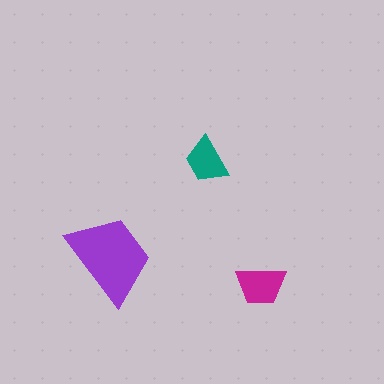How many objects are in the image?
There are 3 objects in the image.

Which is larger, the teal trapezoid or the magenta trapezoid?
The magenta one.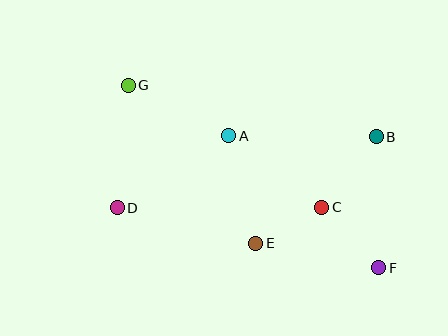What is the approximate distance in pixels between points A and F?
The distance between A and F is approximately 200 pixels.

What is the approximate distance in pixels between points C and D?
The distance between C and D is approximately 204 pixels.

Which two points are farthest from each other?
Points F and G are farthest from each other.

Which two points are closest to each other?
Points C and E are closest to each other.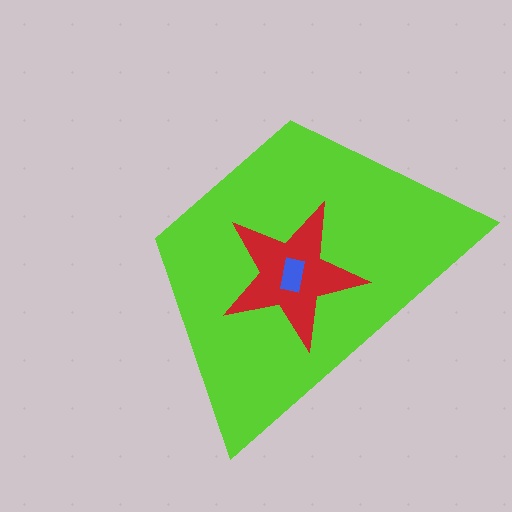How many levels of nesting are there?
3.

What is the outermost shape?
The lime trapezoid.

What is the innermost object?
The blue rectangle.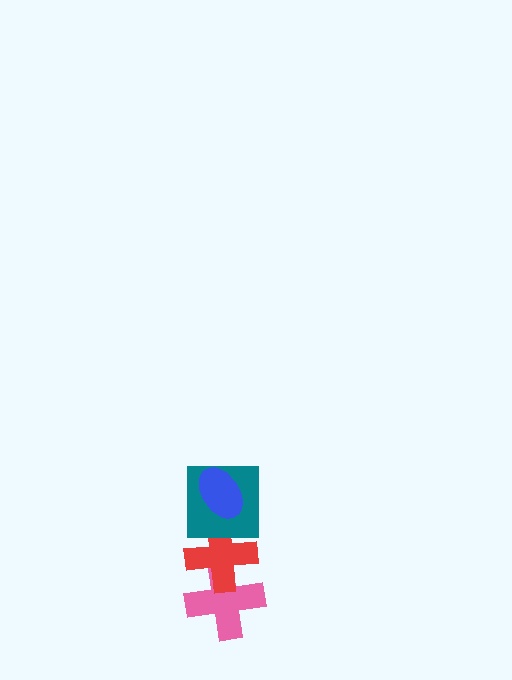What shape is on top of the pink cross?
The red cross is on top of the pink cross.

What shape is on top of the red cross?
The teal square is on top of the red cross.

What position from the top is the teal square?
The teal square is 2nd from the top.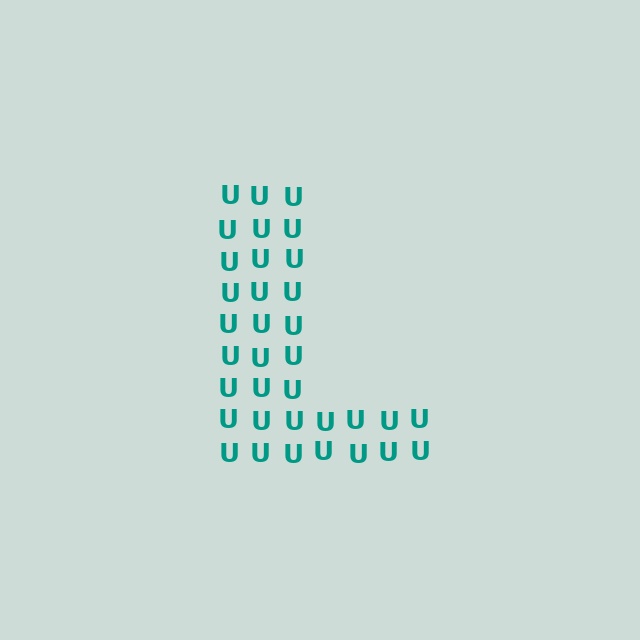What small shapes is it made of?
It is made of small letter U's.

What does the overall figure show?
The overall figure shows the letter L.